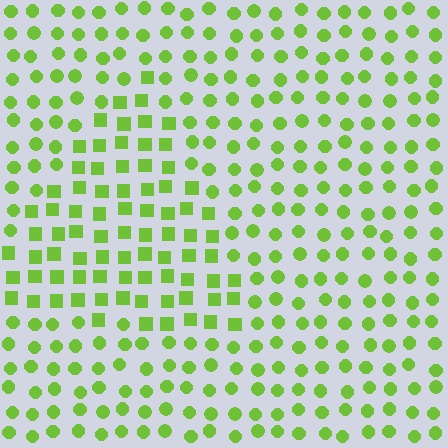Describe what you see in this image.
The image is filled with small lime elements arranged in a uniform grid. A triangle-shaped region contains squares, while the surrounding area contains circles. The boundary is defined purely by the change in element shape.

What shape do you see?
I see a triangle.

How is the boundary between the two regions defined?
The boundary is defined by a change in element shape: squares inside vs. circles outside. All elements share the same color and spacing.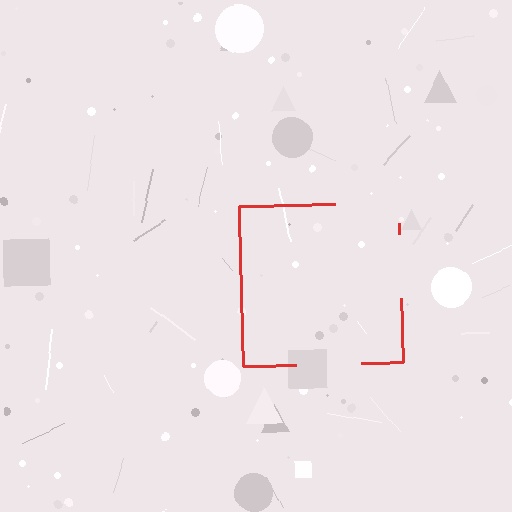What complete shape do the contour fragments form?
The contour fragments form a square.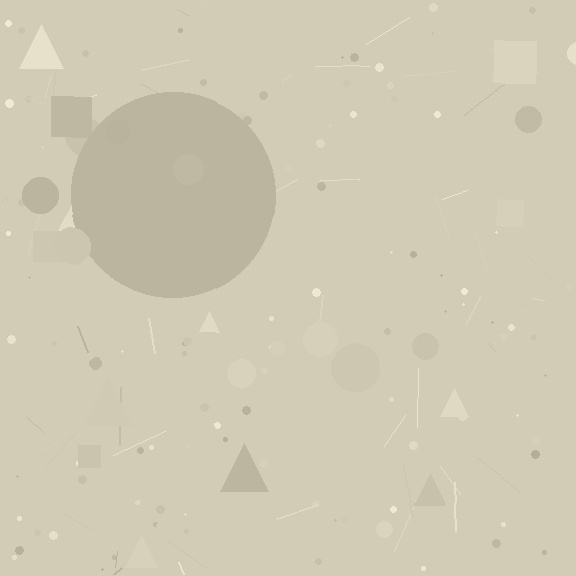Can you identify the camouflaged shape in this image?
The camouflaged shape is a circle.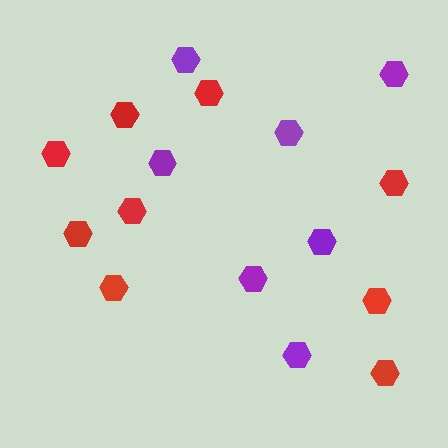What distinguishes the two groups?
There are 2 groups: one group of purple hexagons (7) and one group of red hexagons (9).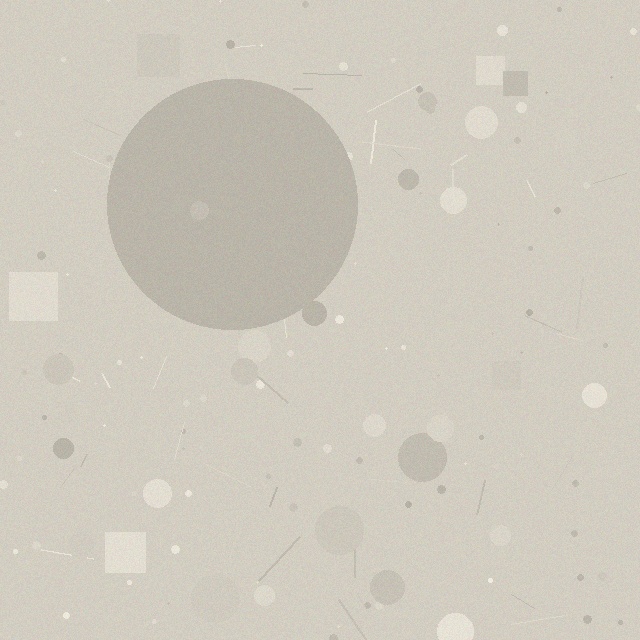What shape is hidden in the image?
A circle is hidden in the image.